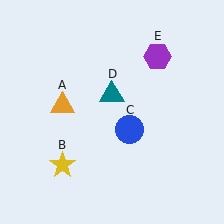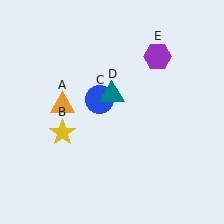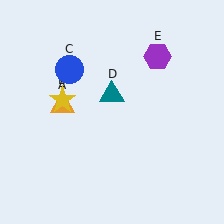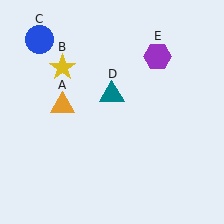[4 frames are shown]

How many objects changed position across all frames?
2 objects changed position: yellow star (object B), blue circle (object C).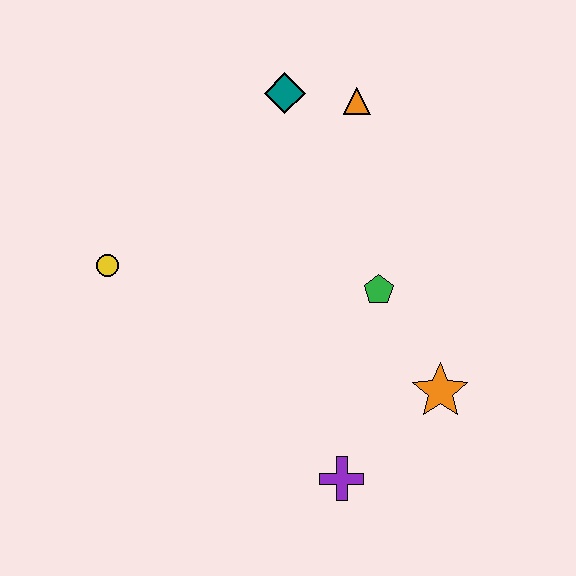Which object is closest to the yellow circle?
The teal diamond is closest to the yellow circle.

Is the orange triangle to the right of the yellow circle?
Yes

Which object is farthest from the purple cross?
The teal diamond is farthest from the purple cross.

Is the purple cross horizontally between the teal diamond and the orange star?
Yes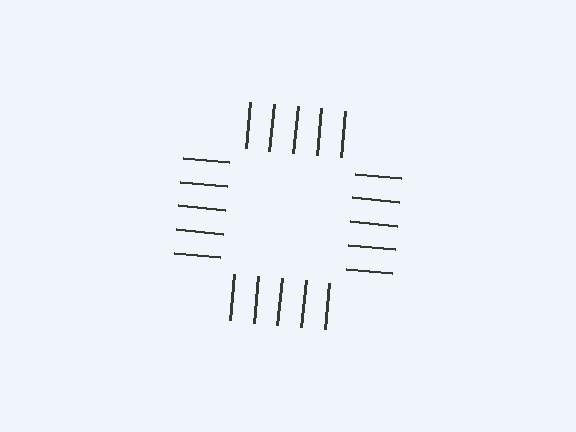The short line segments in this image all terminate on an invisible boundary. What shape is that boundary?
An illusory square — the line segments terminate on its edges but no continuous stroke is drawn.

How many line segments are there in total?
20 — 5 along each of the 4 edges.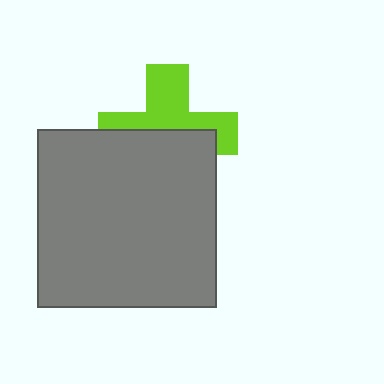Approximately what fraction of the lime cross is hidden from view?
Roughly 50% of the lime cross is hidden behind the gray square.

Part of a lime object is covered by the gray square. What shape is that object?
It is a cross.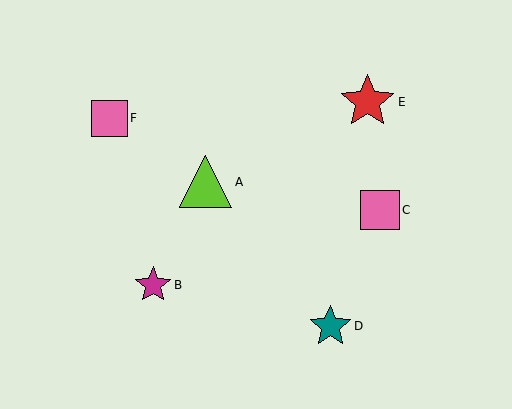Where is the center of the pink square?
The center of the pink square is at (380, 210).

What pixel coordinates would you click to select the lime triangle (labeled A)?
Click at (206, 182) to select the lime triangle A.